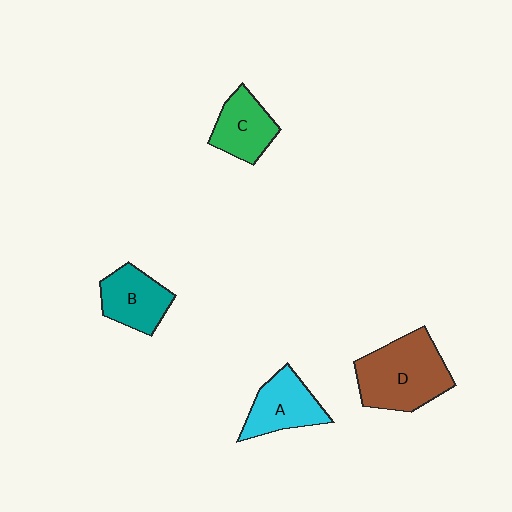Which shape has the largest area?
Shape D (brown).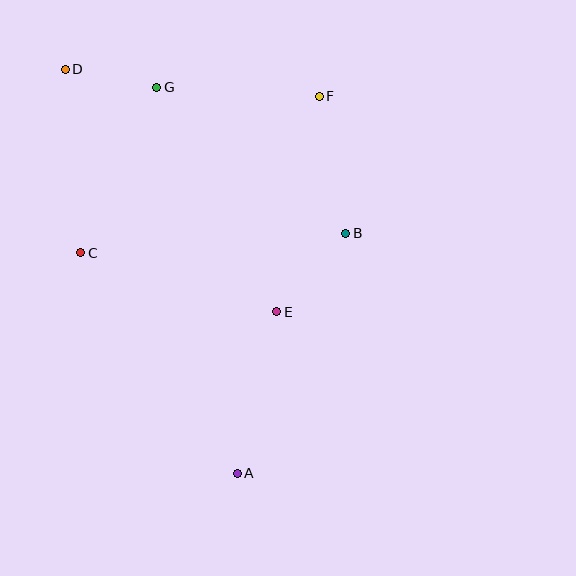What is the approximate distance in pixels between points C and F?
The distance between C and F is approximately 285 pixels.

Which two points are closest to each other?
Points D and G are closest to each other.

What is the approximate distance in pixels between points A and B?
The distance between A and B is approximately 263 pixels.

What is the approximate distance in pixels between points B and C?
The distance between B and C is approximately 265 pixels.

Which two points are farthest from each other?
Points A and D are farthest from each other.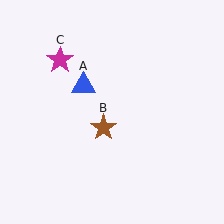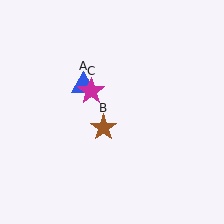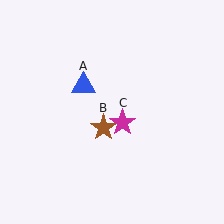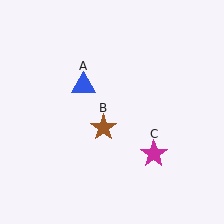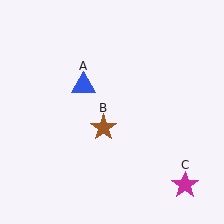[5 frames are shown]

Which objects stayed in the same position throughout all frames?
Blue triangle (object A) and brown star (object B) remained stationary.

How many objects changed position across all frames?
1 object changed position: magenta star (object C).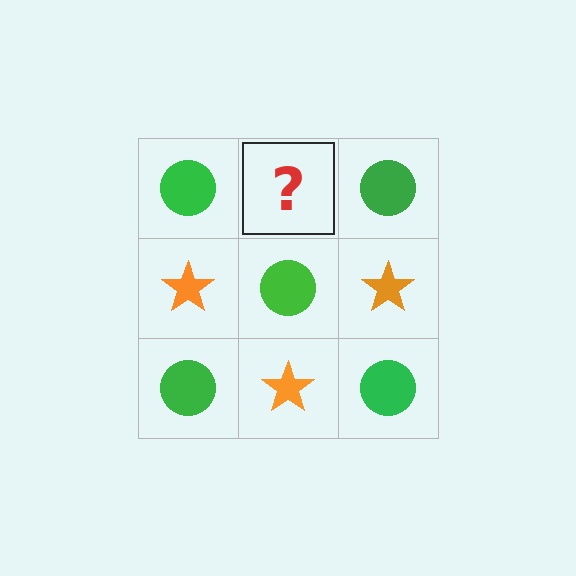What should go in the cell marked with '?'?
The missing cell should contain an orange star.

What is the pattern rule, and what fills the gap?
The rule is that it alternates green circle and orange star in a checkerboard pattern. The gap should be filled with an orange star.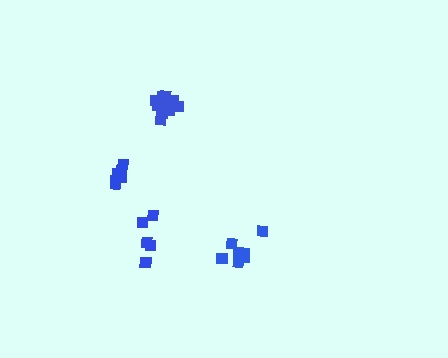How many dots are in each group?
Group 1: 7 dots, Group 2: 9 dots, Group 3: 11 dots, Group 4: 5 dots (32 total).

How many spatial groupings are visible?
There are 4 spatial groupings.